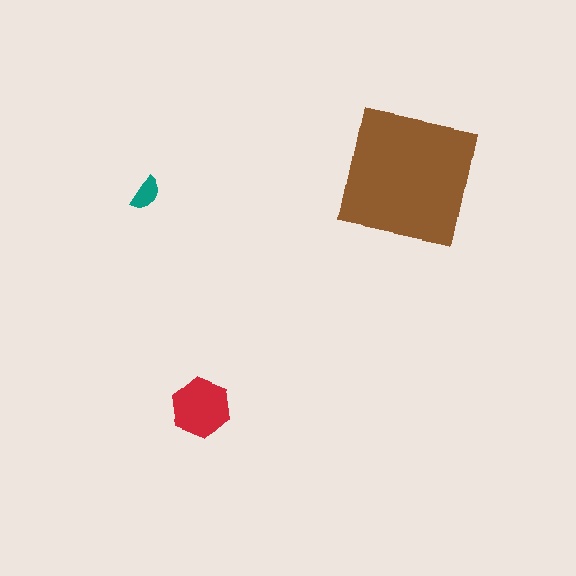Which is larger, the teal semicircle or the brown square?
The brown square.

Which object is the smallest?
The teal semicircle.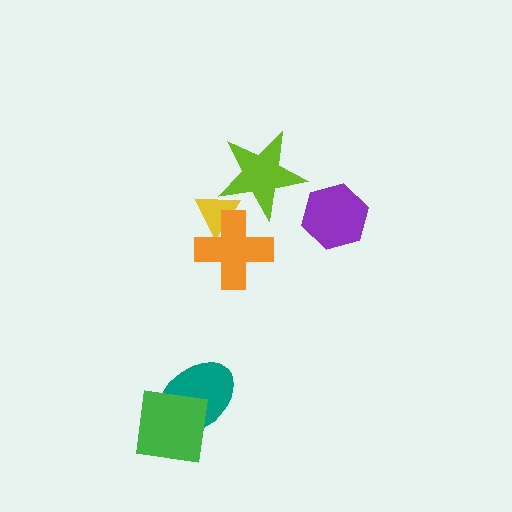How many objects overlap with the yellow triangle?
2 objects overlap with the yellow triangle.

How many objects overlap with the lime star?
1 object overlaps with the lime star.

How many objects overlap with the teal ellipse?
1 object overlaps with the teal ellipse.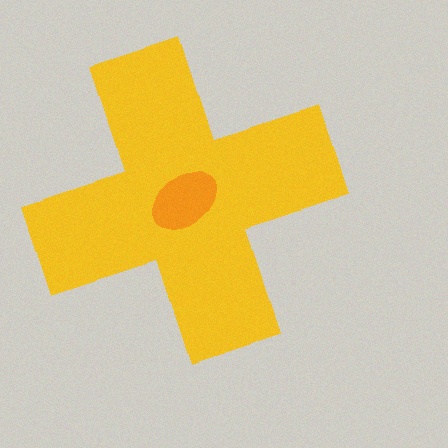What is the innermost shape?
The orange ellipse.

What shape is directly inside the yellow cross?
The orange ellipse.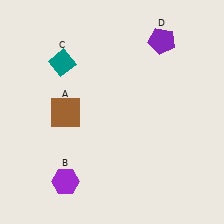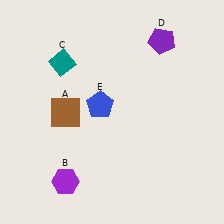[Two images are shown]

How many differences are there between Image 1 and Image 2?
There is 1 difference between the two images.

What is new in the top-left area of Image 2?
A blue pentagon (E) was added in the top-left area of Image 2.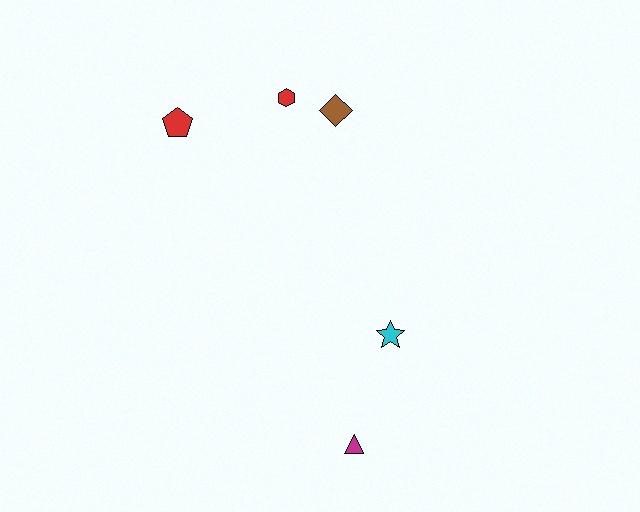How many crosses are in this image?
There are no crosses.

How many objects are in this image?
There are 5 objects.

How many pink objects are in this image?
There are no pink objects.